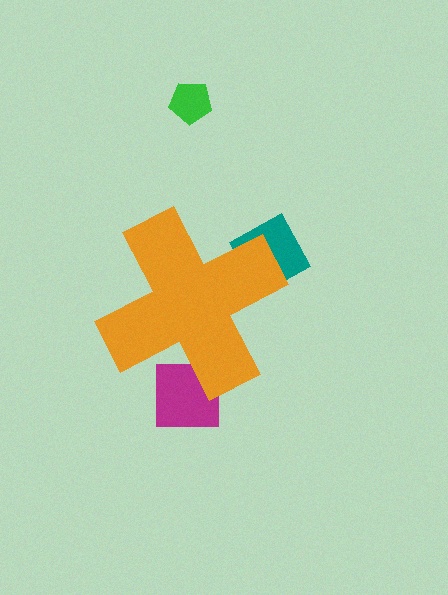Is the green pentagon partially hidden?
No, the green pentagon is fully visible.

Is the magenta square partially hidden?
Yes, the magenta square is partially hidden behind the orange cross.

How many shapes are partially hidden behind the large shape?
2 shapes are partially hidden.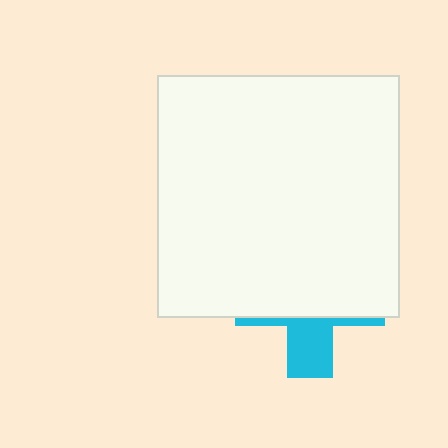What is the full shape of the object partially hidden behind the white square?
The partially hidden object is a cyan cross.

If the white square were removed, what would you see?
You would see the complete cyan cross.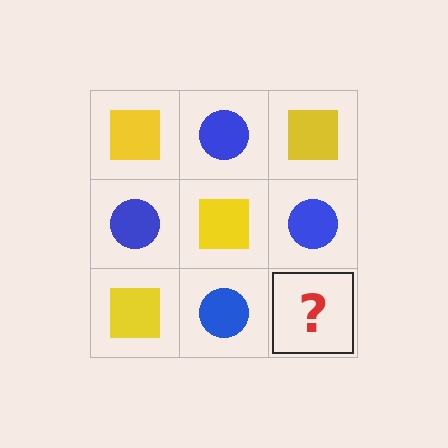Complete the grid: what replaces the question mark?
The question mark should be replaced with a yellow square.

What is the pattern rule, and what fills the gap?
The rule is that it alternates yellow square and blue circle in a checkerboard pattern. The gap should be filled with a yellow square.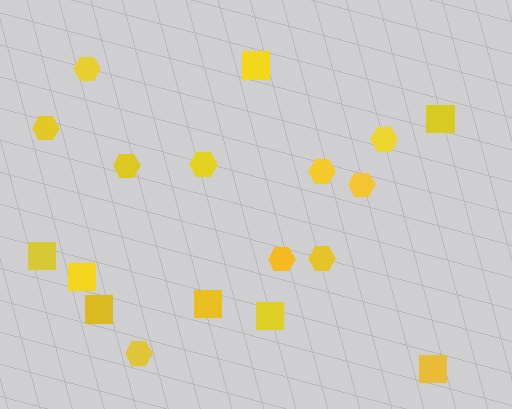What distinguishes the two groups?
There are 2 groups: one group of squares (8) and one group of hexagons (10).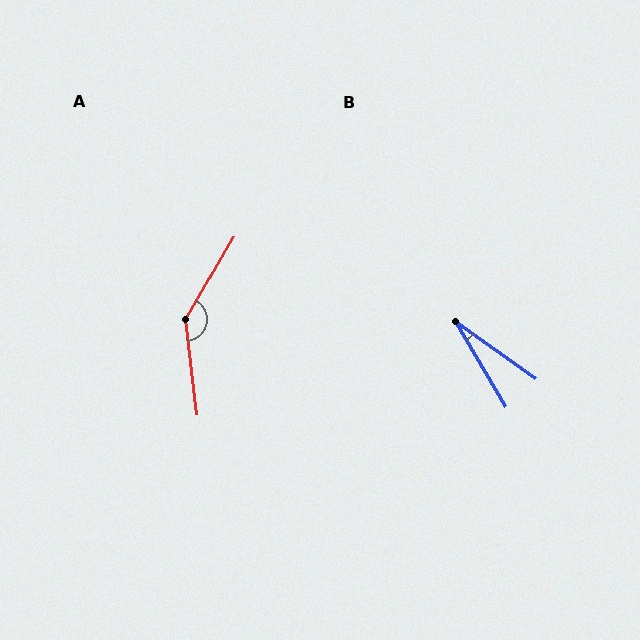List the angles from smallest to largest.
B (24°), A (143°).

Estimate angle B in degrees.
Approximately 24 degrees.